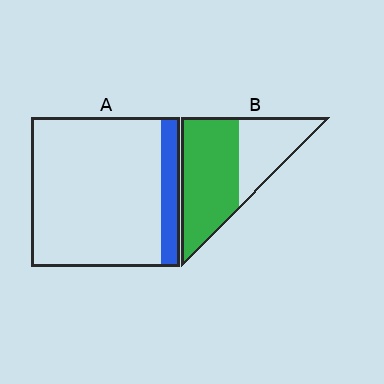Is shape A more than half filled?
No.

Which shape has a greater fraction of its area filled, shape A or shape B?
Shape B.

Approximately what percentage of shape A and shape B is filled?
A is approximately 15% and B is approximately 65%.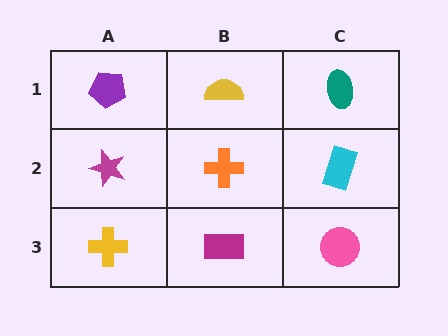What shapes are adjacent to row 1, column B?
An orange cross (row 2, column B), a purple pentagon (row 1, column A), a teal ellipse (row 1, column C).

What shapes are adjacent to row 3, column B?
An orange cross (row 2, column B), a yellow cross (row 3, column A), a pink circle (row 3, column C).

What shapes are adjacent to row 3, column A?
A magenta star (row 2, column A), a magenta rectangle (row 3, column B).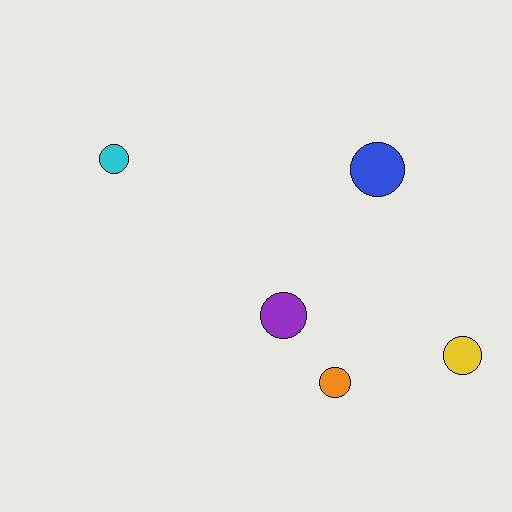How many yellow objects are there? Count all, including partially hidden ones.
There is 1 yellow object.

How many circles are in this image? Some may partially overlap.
There are 5 circles.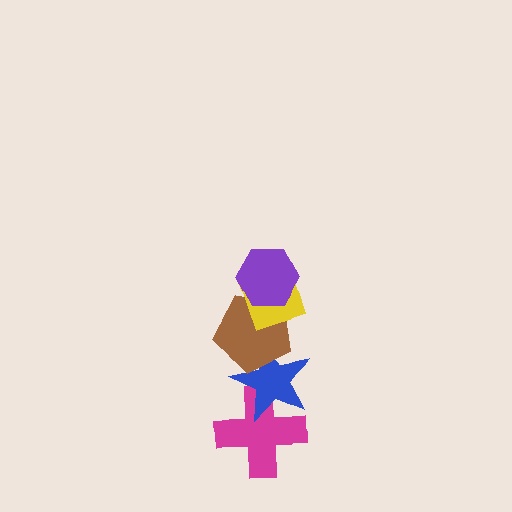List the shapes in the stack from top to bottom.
From top to bottom: the purple hexagon, the yellow diamond, the brown pentagon, the blue star, the magenta cross.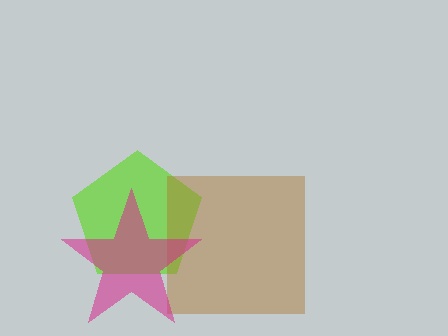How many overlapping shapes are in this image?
There are 3 overlapping shapes in the image.